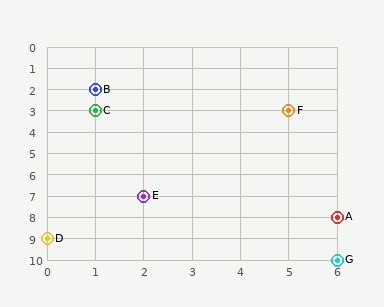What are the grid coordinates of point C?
Point C is at grid coordinates (1, 3).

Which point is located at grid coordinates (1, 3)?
Point C is at (1, 3).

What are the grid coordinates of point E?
Point E is at grid coordinates (2, 7).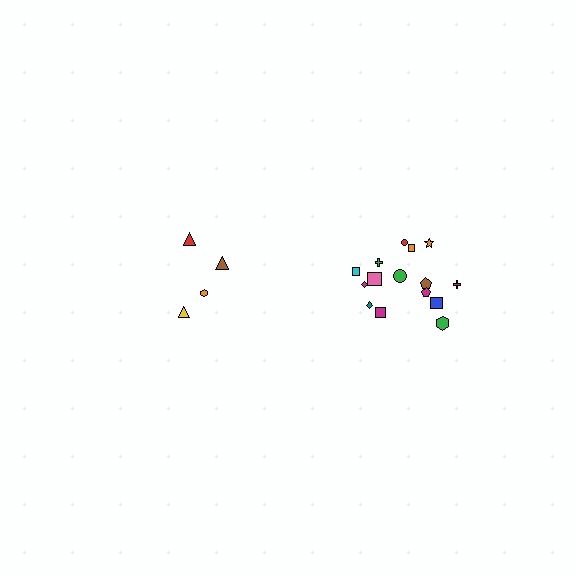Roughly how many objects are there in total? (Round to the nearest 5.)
Roughly 20 objects in total.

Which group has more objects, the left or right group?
The right group.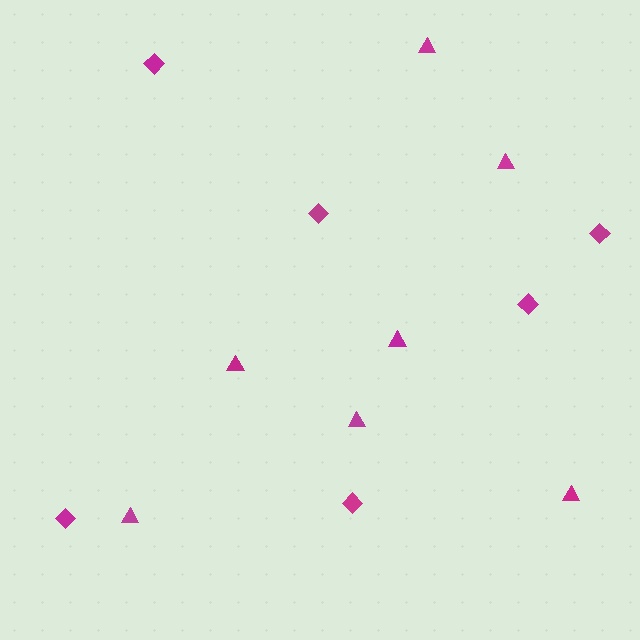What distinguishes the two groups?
There are 2 groups: one group of diamonds (6) and one group of triangles (7).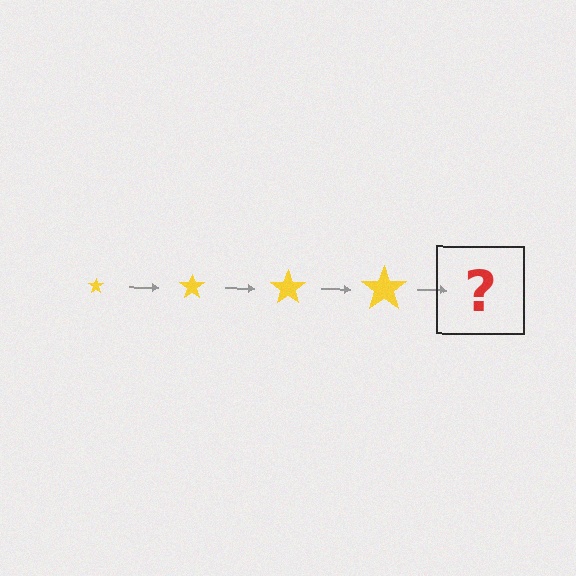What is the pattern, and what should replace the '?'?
The pattern is that the star gets progressively larger each step. The '?' should be a yellow star, larger than the previous one.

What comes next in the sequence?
The next element should be a yellow star, larger than the previous one.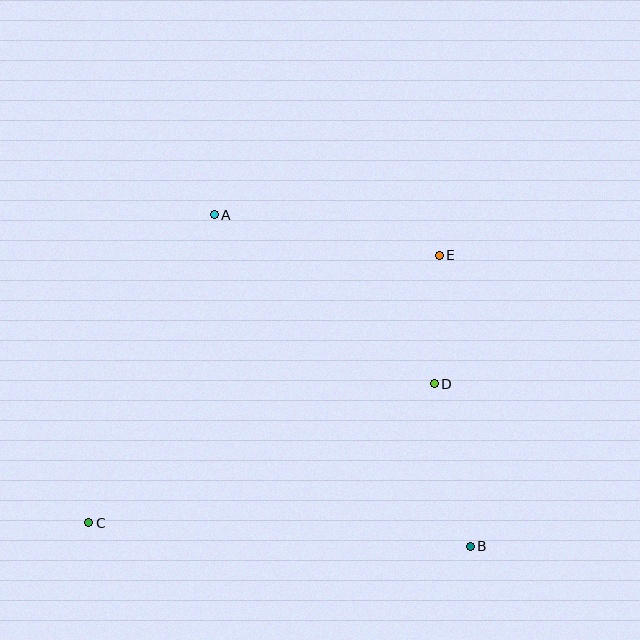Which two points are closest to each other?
Points D and E are closest to each other.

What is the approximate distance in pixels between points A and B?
The distance between A and B is approximately 419 pixels.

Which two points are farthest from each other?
Points C and E are farthest from each other.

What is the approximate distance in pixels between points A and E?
The distance between A and E is approximately 229 pixels.